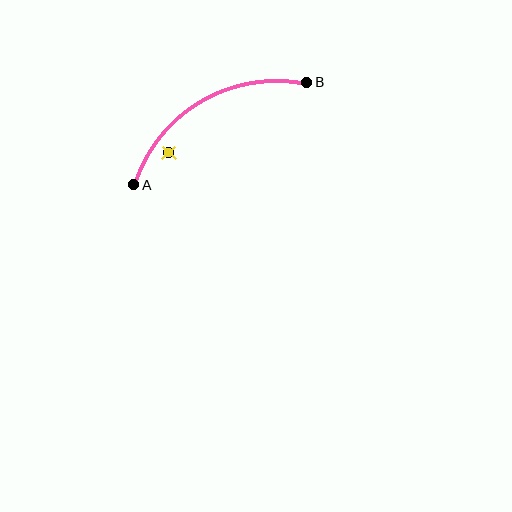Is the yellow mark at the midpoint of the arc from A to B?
No — the yellow mark does not lie on the arc at all. It sits slightly inside the curve.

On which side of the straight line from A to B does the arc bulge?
The arc bulges above the straight line connecting A and B.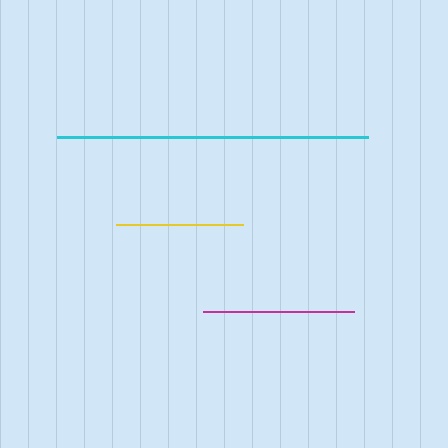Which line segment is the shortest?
The yellow line is the shortest at approximately 127 pixels.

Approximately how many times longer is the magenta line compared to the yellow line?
The magenta line is approximately 1.2 times the length of the yellow line.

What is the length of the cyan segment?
The cyan segment is approximately 312 pixels long.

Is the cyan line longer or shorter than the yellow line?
The cyan line is longer than the yellow line.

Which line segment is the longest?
The cyan line is the longest at approximately 312 pixels.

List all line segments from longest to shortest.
From longest to shortest: cyan, magenta, yellow.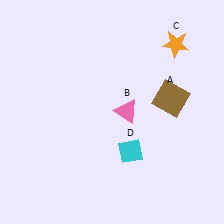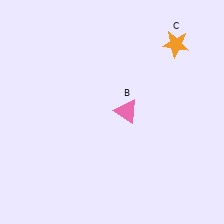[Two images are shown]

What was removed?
The brown square (A), the cyan diamond (D) were removed in Image 2.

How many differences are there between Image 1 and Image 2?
There are 2 differences between the two images.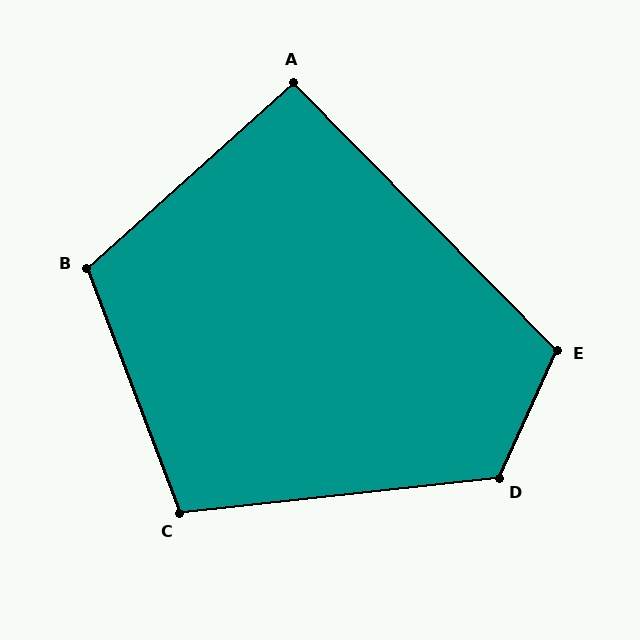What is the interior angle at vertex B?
Approximately 111 degrees (obtuse).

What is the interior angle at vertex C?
Approximately 105 degrees (obtuse).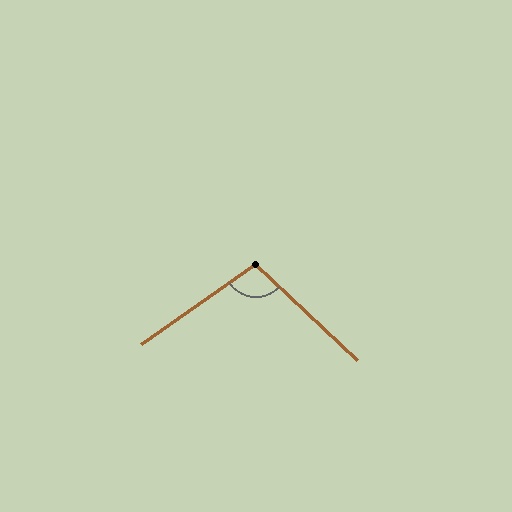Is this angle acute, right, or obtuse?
It is obtuse.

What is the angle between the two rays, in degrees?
Approximately 102 degrees.